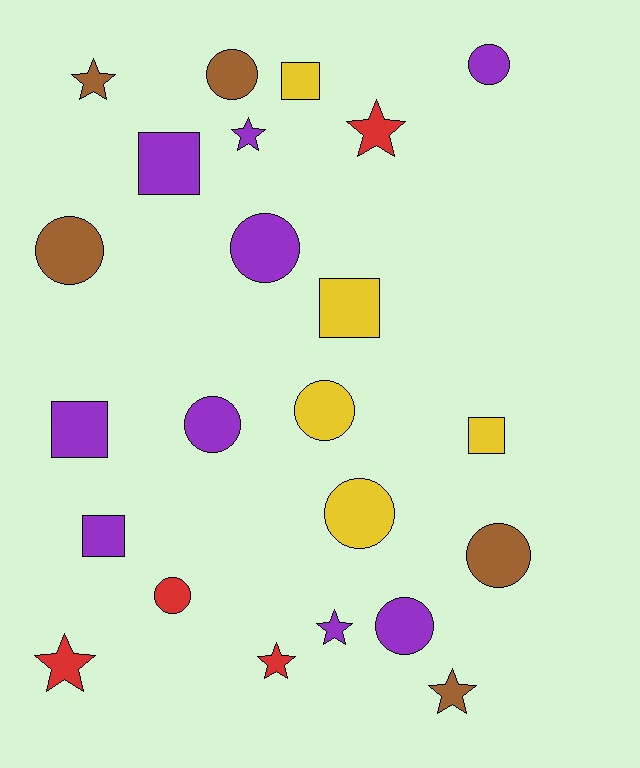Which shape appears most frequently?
Circle, with 10 objects.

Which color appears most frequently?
Purple, with 9 objects.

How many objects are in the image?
There are 23 objects.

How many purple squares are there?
There are 3 purple squares.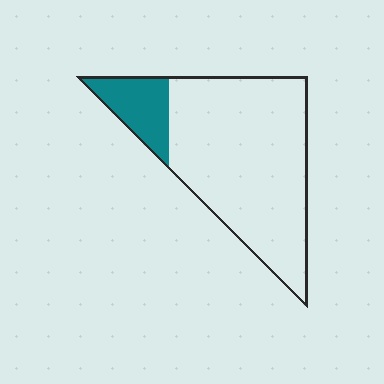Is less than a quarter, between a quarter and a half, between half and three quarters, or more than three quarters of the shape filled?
Less than a quarter.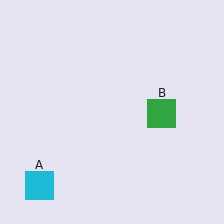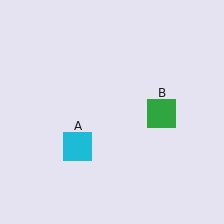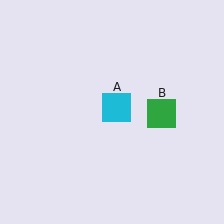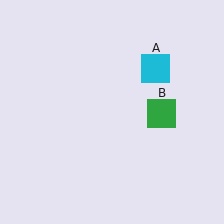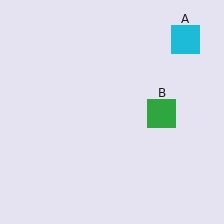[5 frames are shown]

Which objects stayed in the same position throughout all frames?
Green square (object B) remained stationary.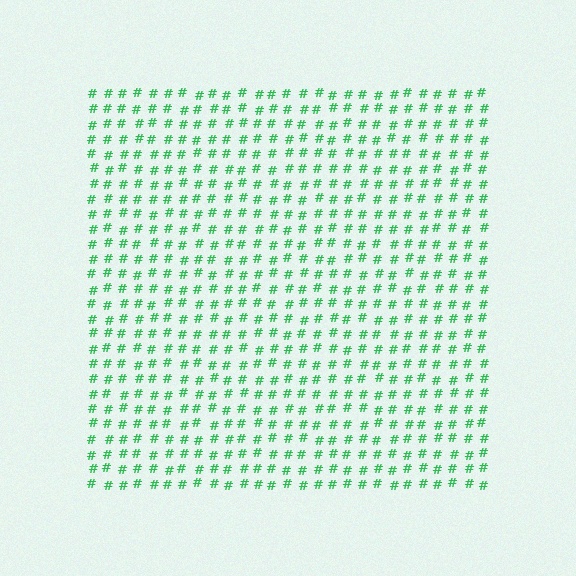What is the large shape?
The large shape is a square.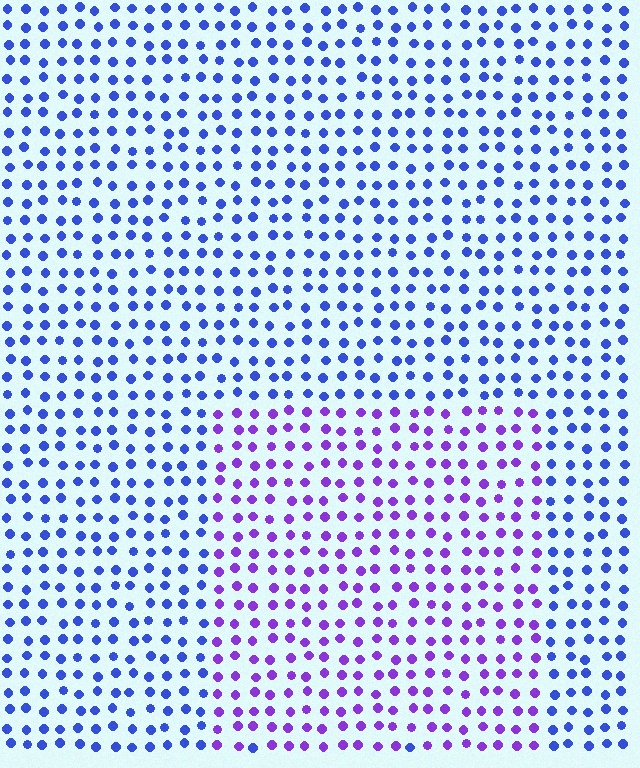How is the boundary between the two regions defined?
The boundary is defined purely by a slight shift in hue (about 42 degrees). Spacing, size, and orientation are identical on both sides.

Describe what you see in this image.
The image is filled with small blue elements in a uniform arrangement. A rectangle-shaped region is visible where the elements are tinted to a slightly different hue, forming a subtle color boundary.